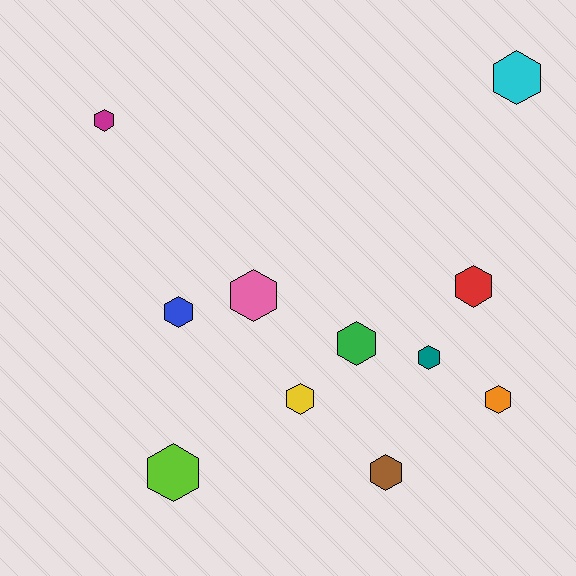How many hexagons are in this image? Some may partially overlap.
There are 11 hexagons.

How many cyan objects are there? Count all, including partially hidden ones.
There is 1 cyan object.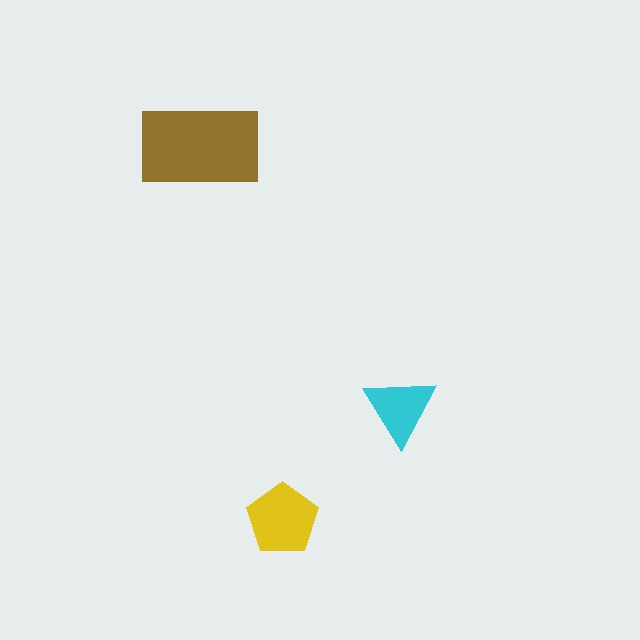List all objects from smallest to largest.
The cyan triangle, the yellow pentagon, the brown rectangle.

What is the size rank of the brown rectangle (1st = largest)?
1st.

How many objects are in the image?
There are 3 objects in the image.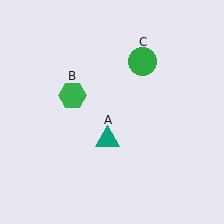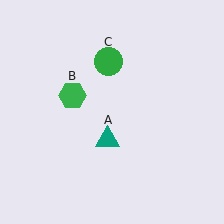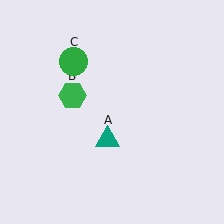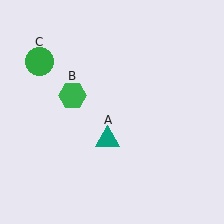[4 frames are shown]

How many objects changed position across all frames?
1 object changed position: green circle (object C).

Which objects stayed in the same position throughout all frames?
Teal triangle (object A) and green hexagon (object B) remained stationary.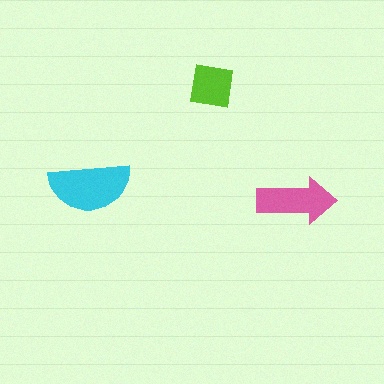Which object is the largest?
The cyan semicircle.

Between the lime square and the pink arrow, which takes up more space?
The pink arrow.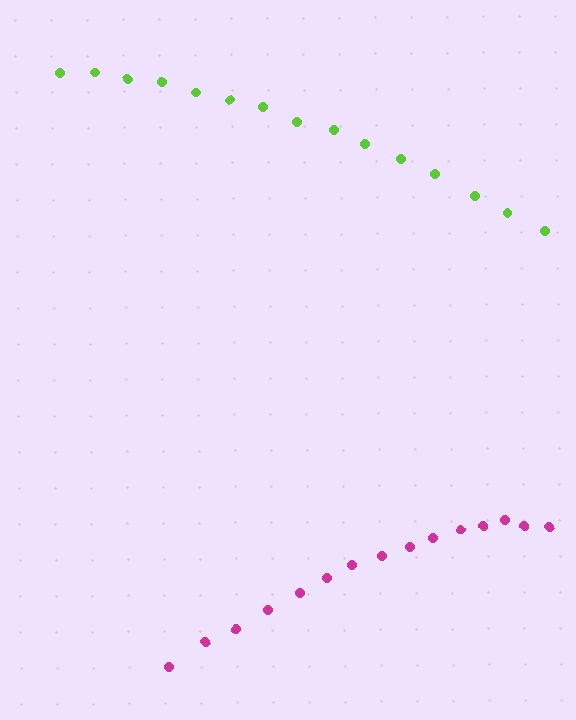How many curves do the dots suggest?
There are 2 distinct paths.